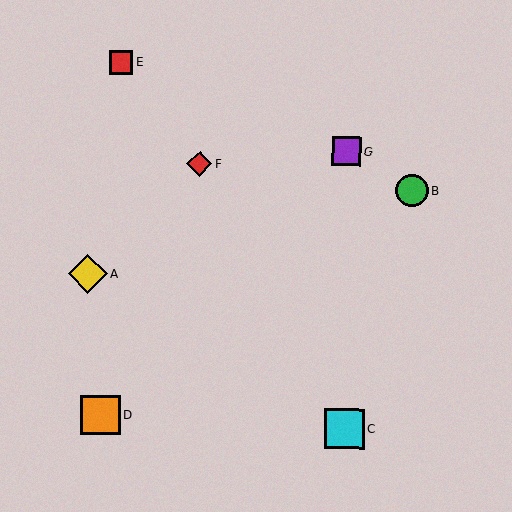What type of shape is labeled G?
Shape G is a purple square.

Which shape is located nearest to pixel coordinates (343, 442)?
The cyan square (labeled C) at (344, 429) is nearest to that location.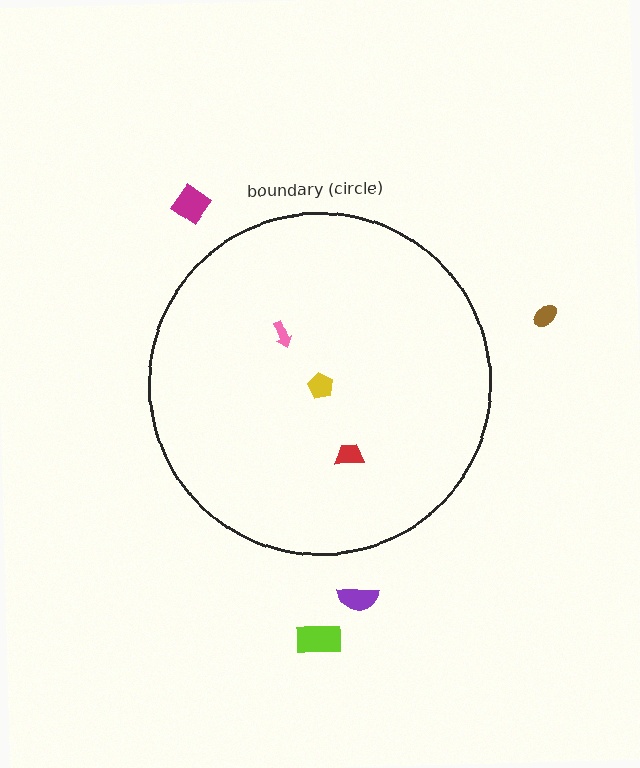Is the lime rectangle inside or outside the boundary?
Outside.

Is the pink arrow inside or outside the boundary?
Inside.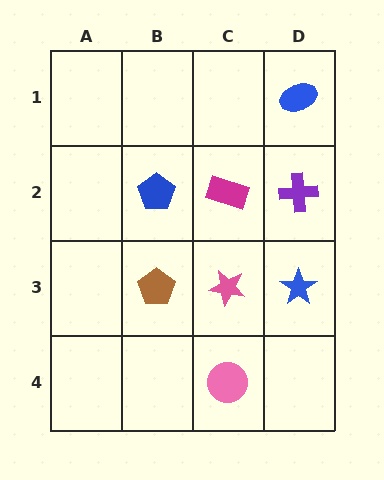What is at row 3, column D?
A blue star.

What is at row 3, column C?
A pink star.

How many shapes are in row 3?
3 shapes.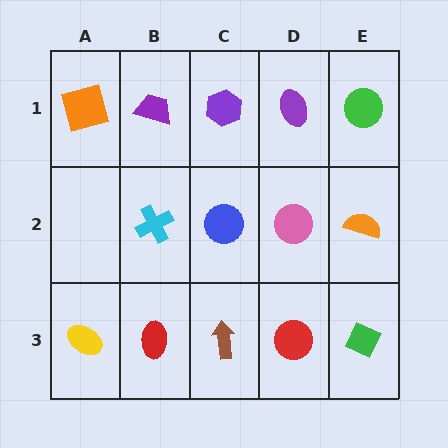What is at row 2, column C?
A blue circle.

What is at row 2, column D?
A pink circle.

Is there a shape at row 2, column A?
No, that cell is empty.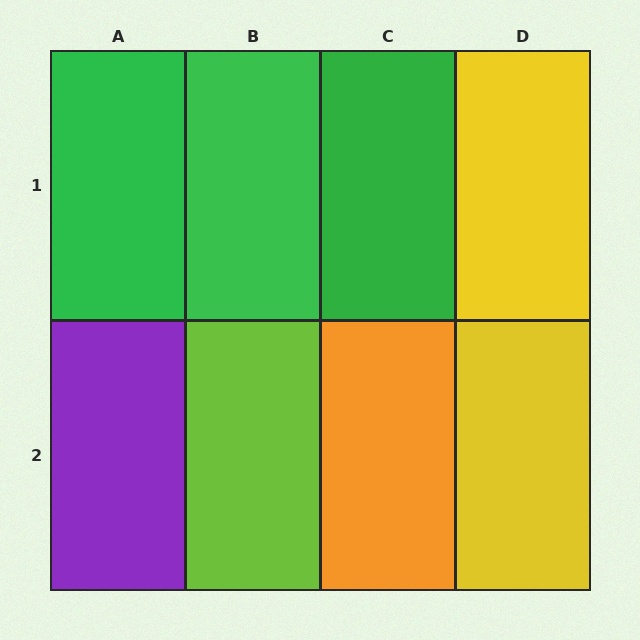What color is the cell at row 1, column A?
Green.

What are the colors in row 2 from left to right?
Purple, lime, orange, yellow.